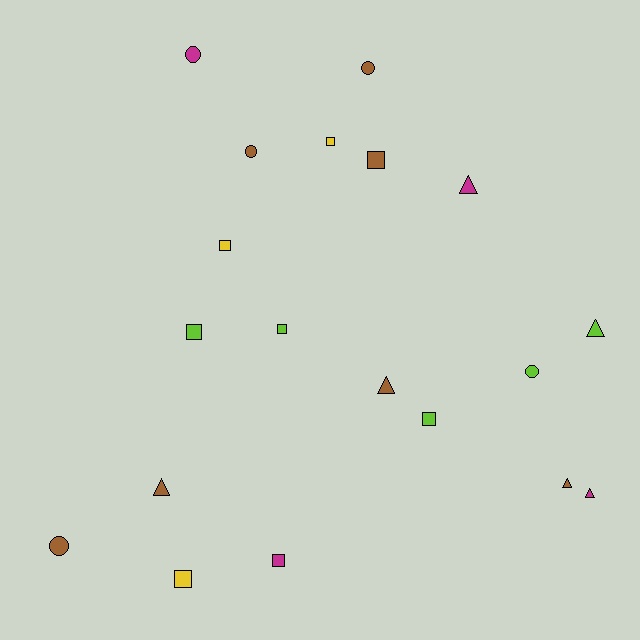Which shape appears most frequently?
Square, with 8 objects.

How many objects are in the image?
There are 19 objects.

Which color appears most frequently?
Brown, with 7 objects.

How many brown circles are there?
There are 3 brown circles.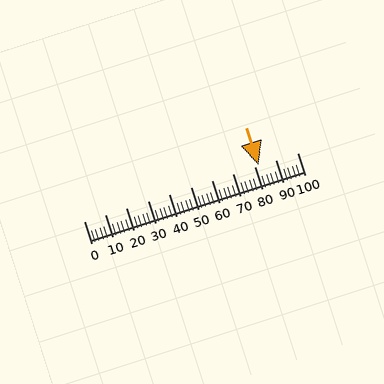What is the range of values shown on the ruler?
The ruler shows values from 0 to 100.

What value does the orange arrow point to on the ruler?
The orange arrow points to approximately 82.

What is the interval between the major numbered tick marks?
The major tick marks are spaced 10 units apart.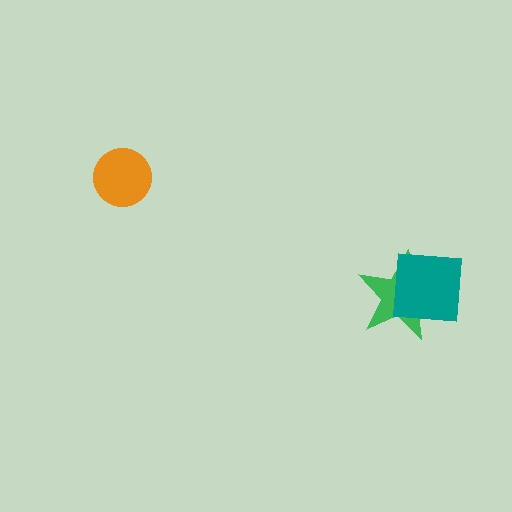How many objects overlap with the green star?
1 object overlaps with the green star.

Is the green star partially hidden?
Yes, it is partially covered by another shape.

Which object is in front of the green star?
The teal square is in front of the green star.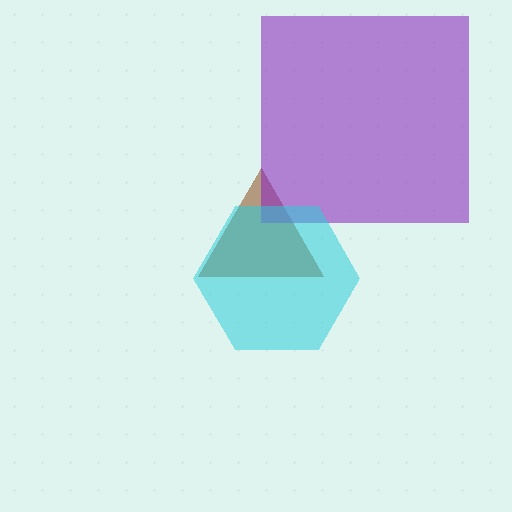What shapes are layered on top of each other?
The layered shapes are: a brown triangle, a purple square, a cyan hexagon.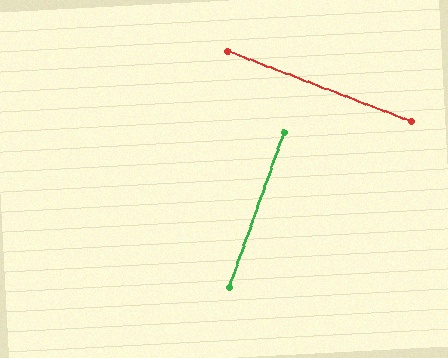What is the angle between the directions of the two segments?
Approximately 88 degrees.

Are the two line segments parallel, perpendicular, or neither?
Perpendicular — they meet at approximately 88°.